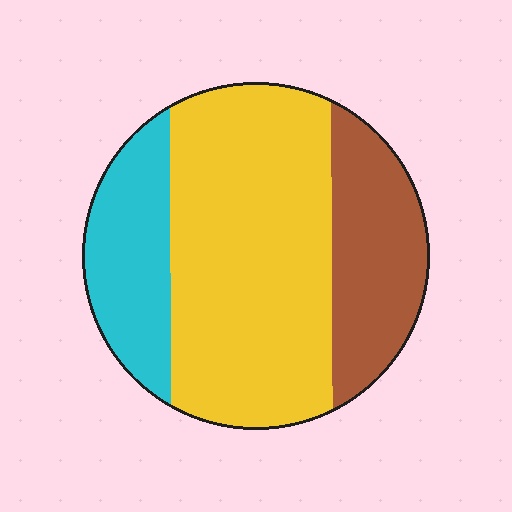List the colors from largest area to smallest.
From largest to smallest: yellow, brown, cyan.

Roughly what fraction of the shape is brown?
Brown covers 23% of the shape.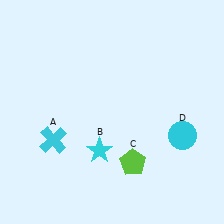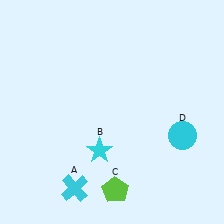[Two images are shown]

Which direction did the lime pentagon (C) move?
The lime pentagon (C) moved down.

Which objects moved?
The objects that moved are: the cyan cross (A), the lime pentagon (C).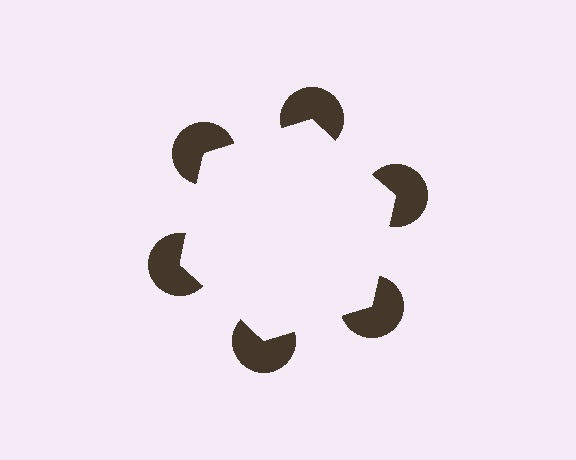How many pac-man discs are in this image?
There are 6 — one at each vertex of the illusory hexagon.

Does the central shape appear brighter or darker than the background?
It typically appears slightly brighter than the background, even though no actual brightness change is drawn.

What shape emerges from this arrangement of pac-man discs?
An illusory hexagon — its edges are inferred from the aligned wedge cuts in the pac-man discs, not physically drawn.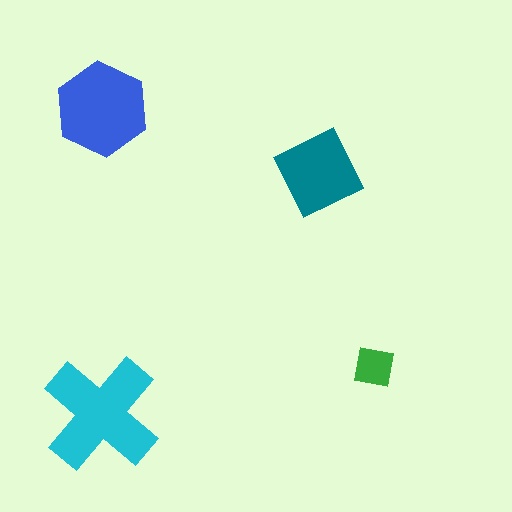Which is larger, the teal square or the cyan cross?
The cyan cross.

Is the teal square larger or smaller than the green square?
Larger.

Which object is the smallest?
The green square.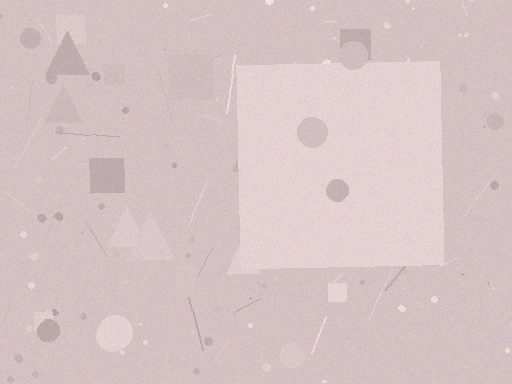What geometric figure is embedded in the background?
A square is embedded in the background.